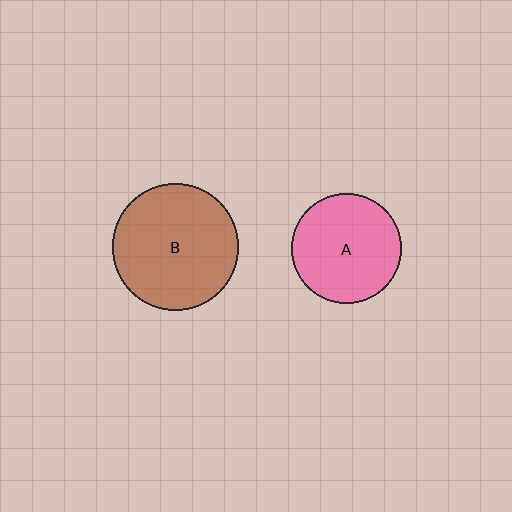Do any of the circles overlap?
No, none of the circles overlap.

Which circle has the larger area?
Circle B (brown).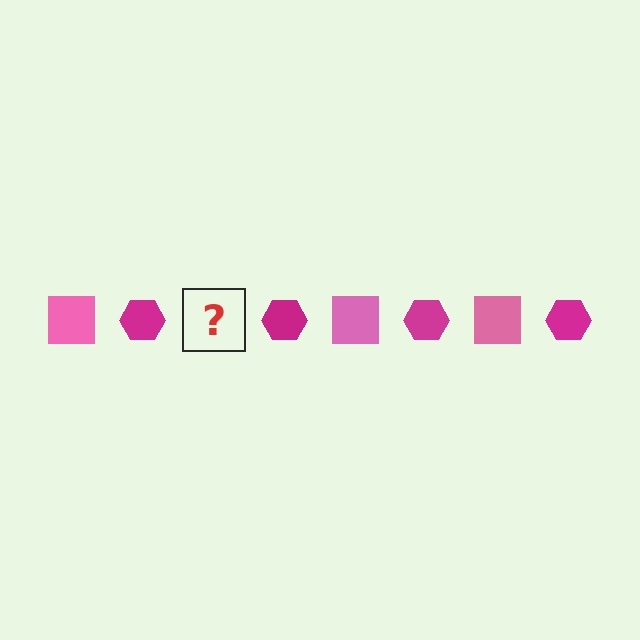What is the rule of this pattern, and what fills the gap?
The rule is that the pattern alternates between pink square and magenta hexagon. The gap should be filled with a pink square.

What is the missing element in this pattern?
The missing element is a pink square.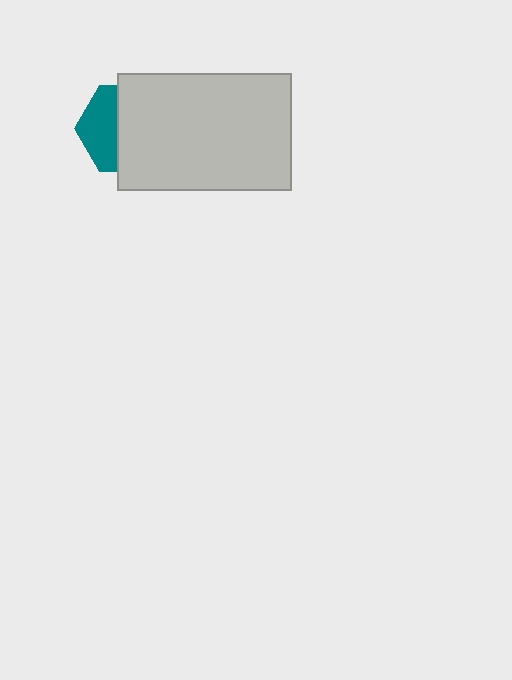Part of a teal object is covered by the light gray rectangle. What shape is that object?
It is a hexagon.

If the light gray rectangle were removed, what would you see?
You would see the complete teal hexagon.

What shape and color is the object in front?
The object in front is a light gray rectangle.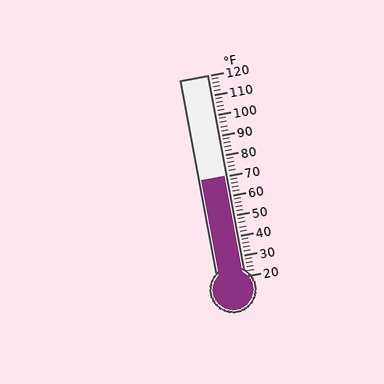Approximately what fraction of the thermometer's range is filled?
The thermometer is filled to approximately 50% of its range.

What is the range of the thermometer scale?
The thermometer scale ranges from 20°F to 120°F.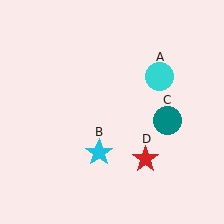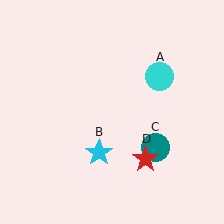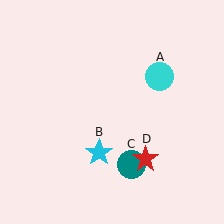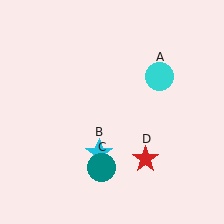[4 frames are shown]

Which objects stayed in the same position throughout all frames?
Cyan circle (object A) and cyan star (object B) and red star (object D) remained stationary.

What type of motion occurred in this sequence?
The teal circle (object C) rotated clockwise around the center of the scene.